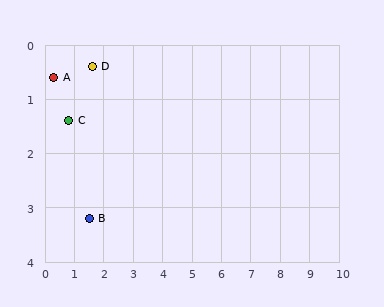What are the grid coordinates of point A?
Point A is at approximately (0.3, 0.6).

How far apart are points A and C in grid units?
Points A and C are about 0.9 grid units apart.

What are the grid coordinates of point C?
Point C is at approximately (0.8, 1.4).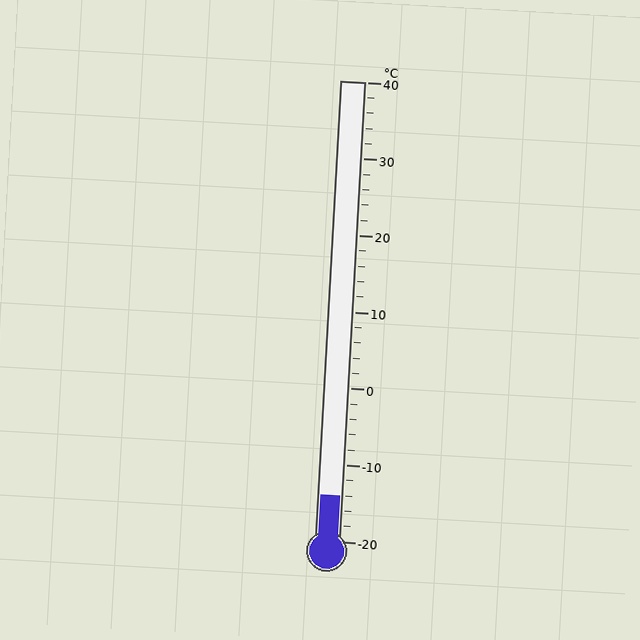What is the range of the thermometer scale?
The thermometer scale ranges from -20°C to 40°C.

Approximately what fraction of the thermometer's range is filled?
The thermometer is filled to approximately 10% of its range.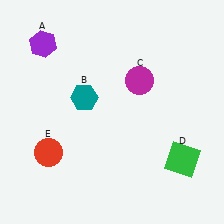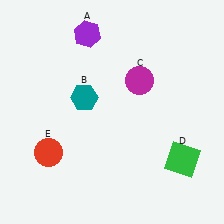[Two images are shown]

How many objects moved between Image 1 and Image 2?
1 object moved between the two images.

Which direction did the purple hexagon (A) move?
The purple hexagon (A) moved right.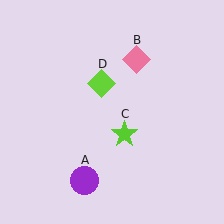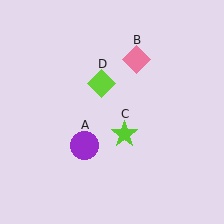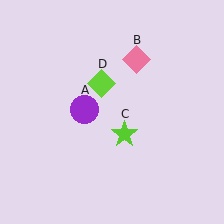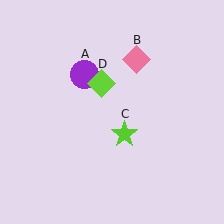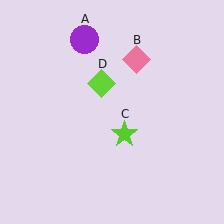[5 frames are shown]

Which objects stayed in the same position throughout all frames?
Pink diamond (object B) and lime star (object C) and lime diamond (object D) remained stationary.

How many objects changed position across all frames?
1 object changed position: purple circle (object A).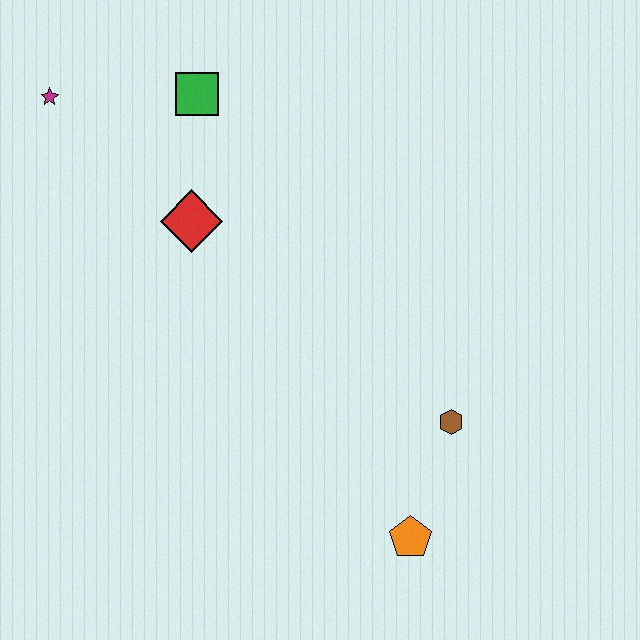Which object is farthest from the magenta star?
The orange pentagon is farthest from the magenta star.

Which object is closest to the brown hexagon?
The orange pentagon is closest to the brown hexagon.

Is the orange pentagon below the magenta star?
Yes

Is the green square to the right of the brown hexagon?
No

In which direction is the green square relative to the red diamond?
The green square is above the red diamond.